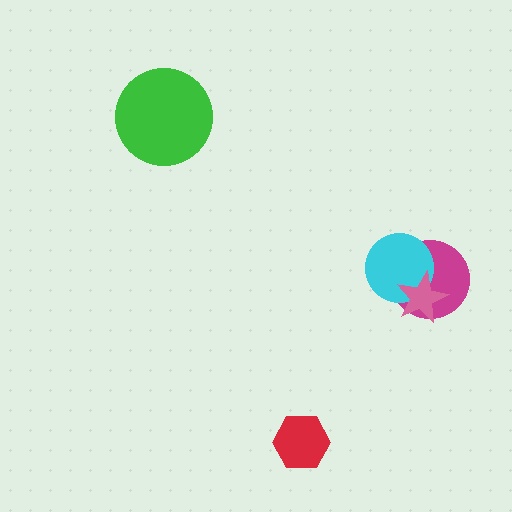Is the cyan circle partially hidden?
Yes, it is partially covered by another shape.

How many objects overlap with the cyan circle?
2 objects overlap with the cyan circle.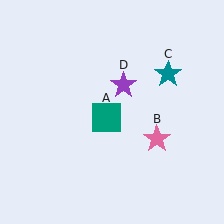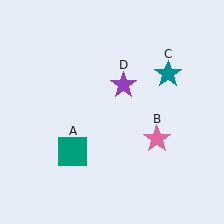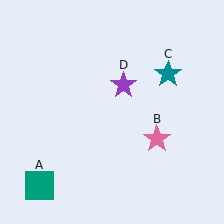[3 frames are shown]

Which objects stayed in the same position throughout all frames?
Pink star (object B) and teal star (object C) and purple star (object D) remained stationary.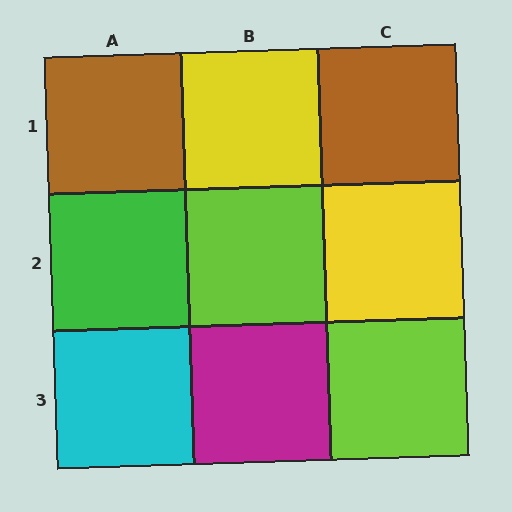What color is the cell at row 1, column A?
Brown.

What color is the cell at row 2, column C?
Yellow.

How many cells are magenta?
1 cell is magenta.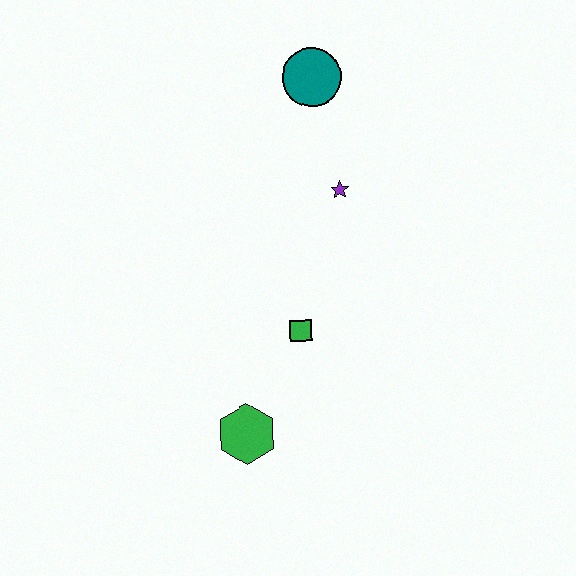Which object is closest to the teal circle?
The purple star is closest to the teal circle.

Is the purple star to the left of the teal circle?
No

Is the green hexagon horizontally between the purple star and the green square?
No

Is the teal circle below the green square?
No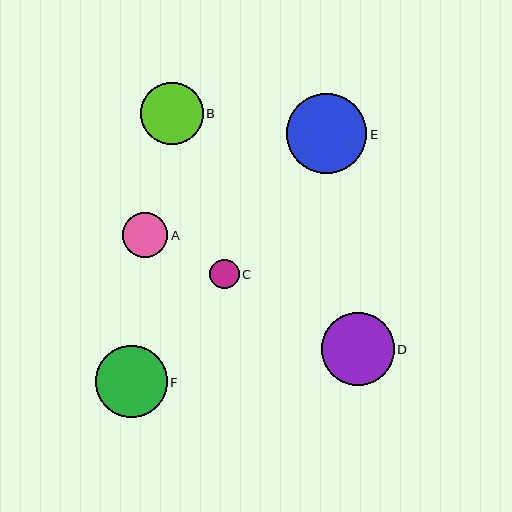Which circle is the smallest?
Circle C is the smallest with a size of approximately 30 pixels.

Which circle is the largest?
Circle E is the largest with a size of approximately 80 pixels.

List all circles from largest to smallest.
From largest to smallest: E, D, F, B, A, C.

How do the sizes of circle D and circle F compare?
Circle D and circle F are approximately the same size.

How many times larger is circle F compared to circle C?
Circle F is approximately 2.4 times the size of circle C.